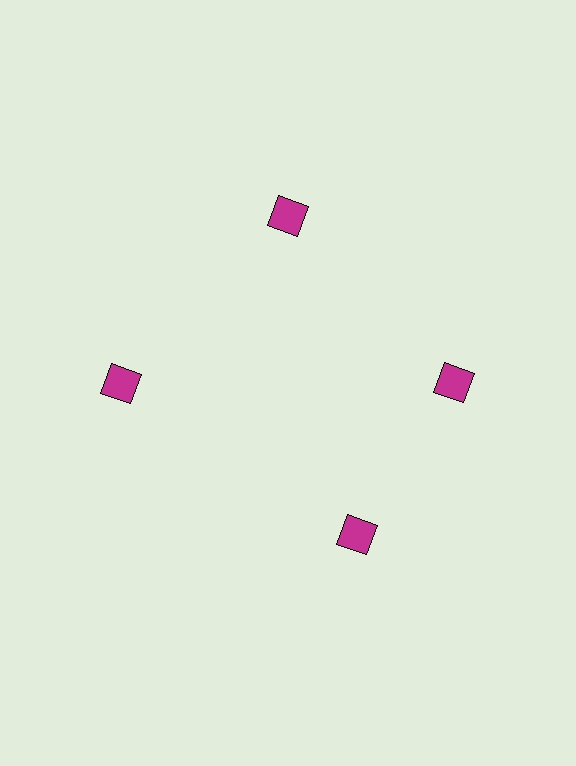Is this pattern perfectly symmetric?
No. The 4 magenta squares are arranged in a ring, but one element near the 6 o'clock position is rotated out of alignment along the ring, breaking the 4-fold rotational symmetry.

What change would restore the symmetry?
The symmetry would be restored by rotating it back into even spacing with its neighbors so that all 4 squares sit at equal angles and equal distance from the center.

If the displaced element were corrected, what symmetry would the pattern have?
It would have 4-fold rotational symmetry — the pattern would map onto itself every 90 degrees.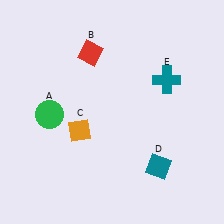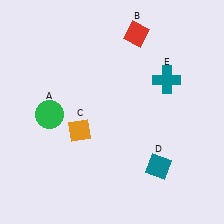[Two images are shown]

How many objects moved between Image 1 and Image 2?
1 object moved between the two images.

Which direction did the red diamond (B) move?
The red diamond (B) moved right.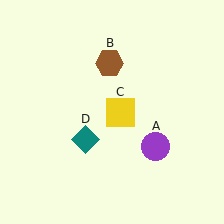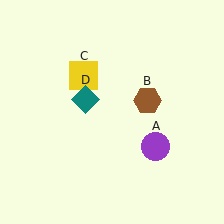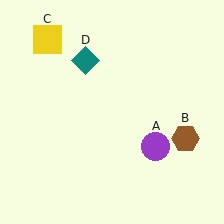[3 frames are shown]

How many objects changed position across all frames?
3 objects changed position: brown hexagon (object B), yellow square (object C), teal diamond (object D).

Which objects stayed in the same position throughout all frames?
Purple circle (object A) remained stationary.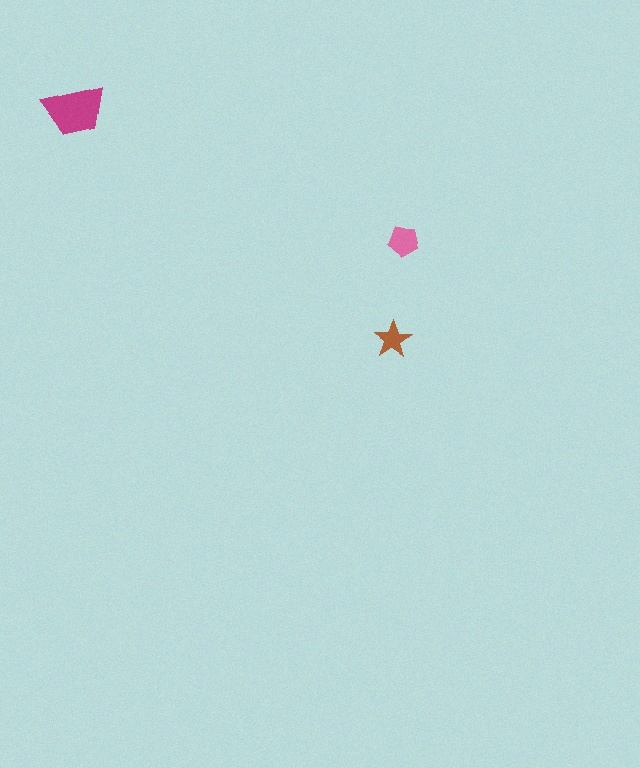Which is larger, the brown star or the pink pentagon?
The pink pentagon.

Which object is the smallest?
The brown star.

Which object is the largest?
The magenta trapezoid.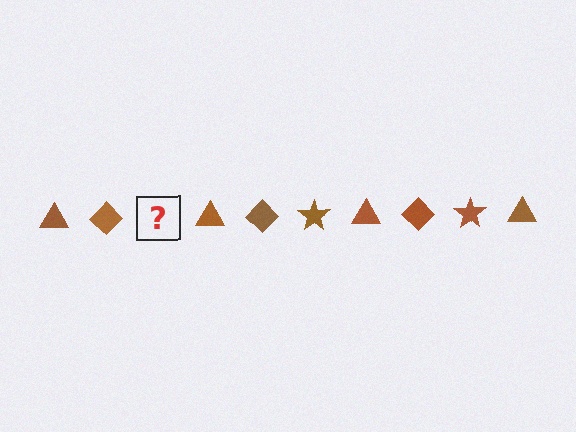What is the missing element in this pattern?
The missing element is a brown star.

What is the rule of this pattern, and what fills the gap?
The rule is that the pattern cycles through triangle, diamond, star shapes in brown. The gap should be filled with a brown star.